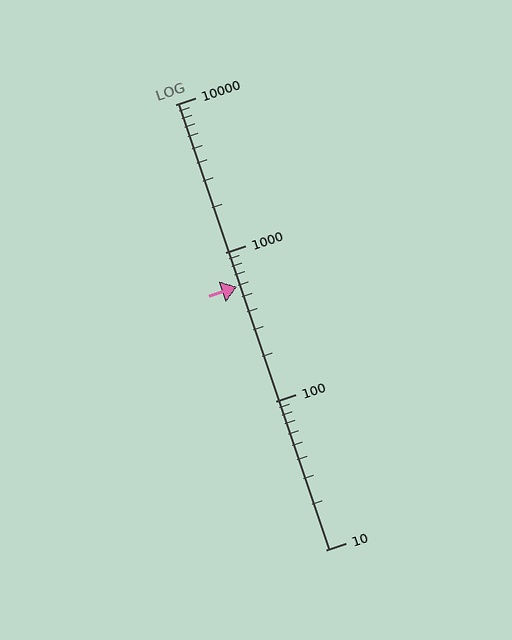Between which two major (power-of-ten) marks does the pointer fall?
The pointer is between 100 and 1000.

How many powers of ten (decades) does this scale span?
The scale spans 3 decades, from 10 to 10000.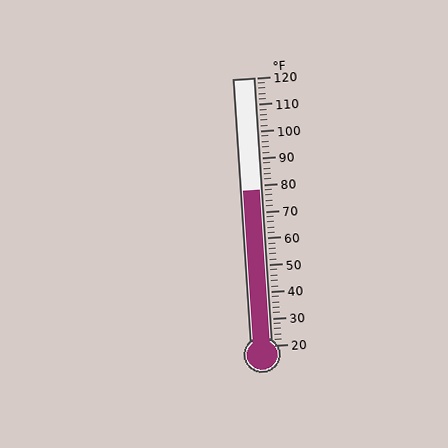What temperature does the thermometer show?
The thermometer shows approximately 78°F.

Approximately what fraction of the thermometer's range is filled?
The thermometer is filled to approximately 60% of its range.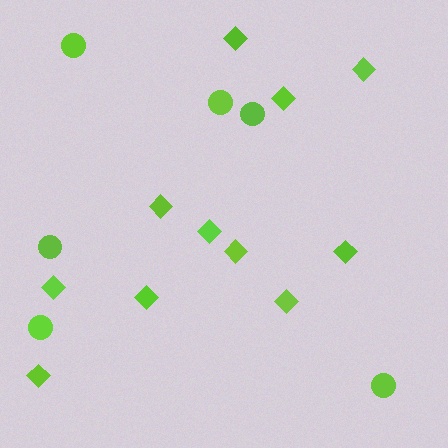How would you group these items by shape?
There are 2 groups: one group of diamonds (11) and one group of circles (6).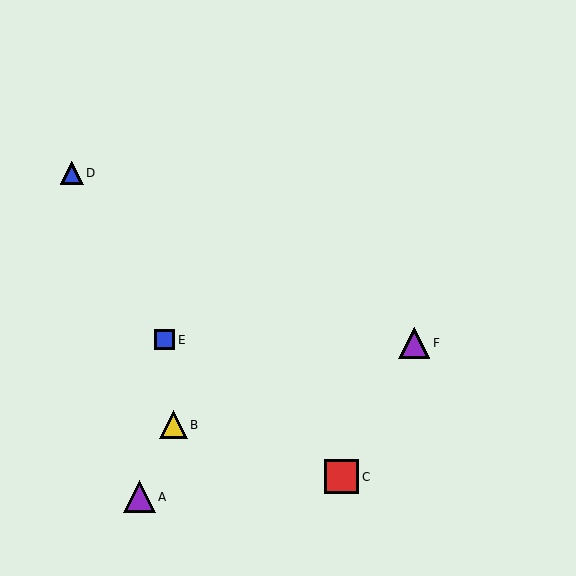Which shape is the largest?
The red square (labeled C) is the largest.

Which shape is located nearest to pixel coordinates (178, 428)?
The yellow triangle (labeled B) at (173, 425) is nearest to that location.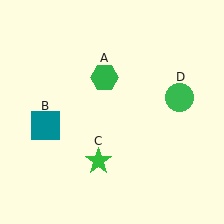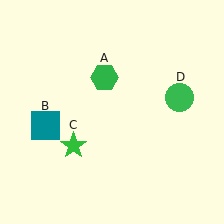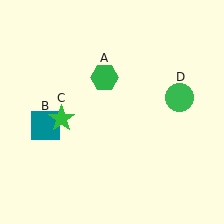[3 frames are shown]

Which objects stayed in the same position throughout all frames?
Green hexagon (object A) and teal square (object B) and green circle (object D) remained stationary.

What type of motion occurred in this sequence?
The green star (object C) rotated clockwise around the center of the scene.